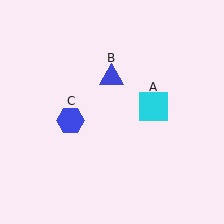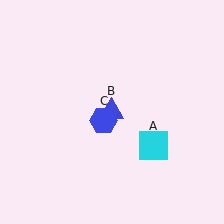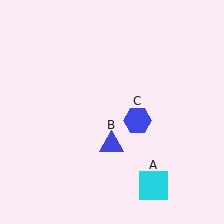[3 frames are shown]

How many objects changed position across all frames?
3 objects changed position: cyan square (object A), blue triangle (object B), blue hexagon (object C).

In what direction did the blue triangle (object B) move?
The blue triangle (object B) moved down.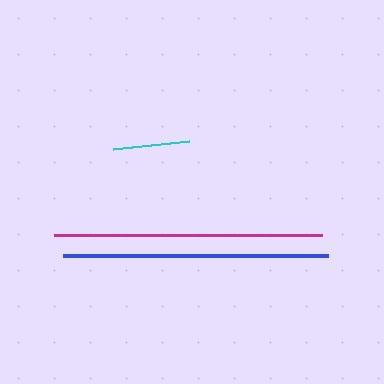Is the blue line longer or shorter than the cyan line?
The blue line is longer than the cyan line.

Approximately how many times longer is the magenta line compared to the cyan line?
The magenta line is approximately 3.5 times the length of the cyan line.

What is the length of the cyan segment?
The cyan segment is approximately 76 pixels long.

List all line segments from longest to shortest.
From longest to shortest: magenta, blue, cyan.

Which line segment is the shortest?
The cyan line is the shortest at approximately 76 pixels.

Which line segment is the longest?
The magenta line is the longest at approximately 268 pixels.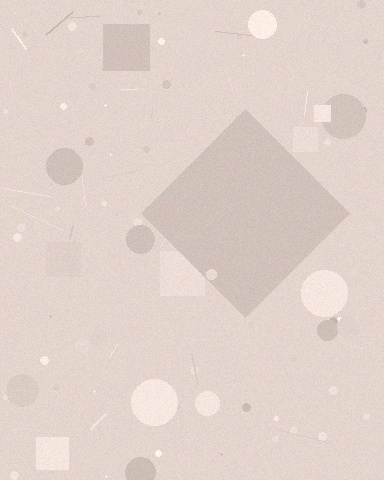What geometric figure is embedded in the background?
A diamond is embedded in the background.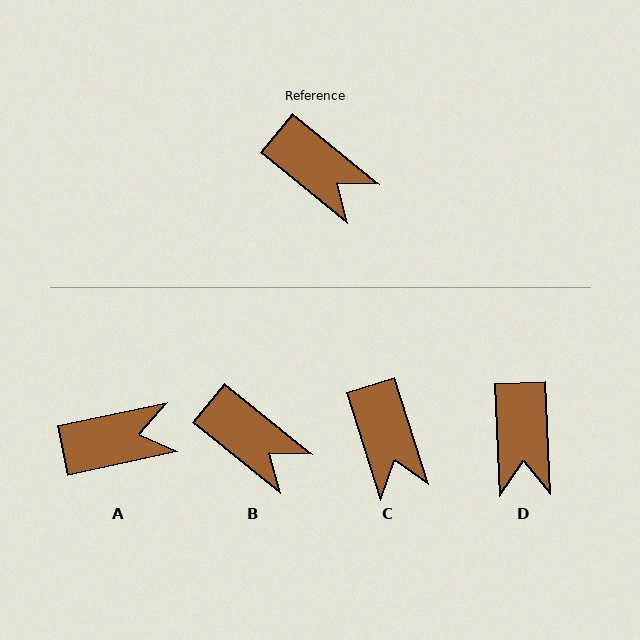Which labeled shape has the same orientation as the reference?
B.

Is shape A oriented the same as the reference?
No, it is off by about 51 degrees.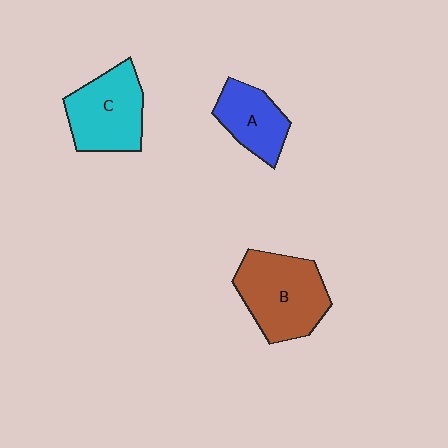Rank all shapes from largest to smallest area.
From largest to smallest: B (brown), C (cyan), A (blue).